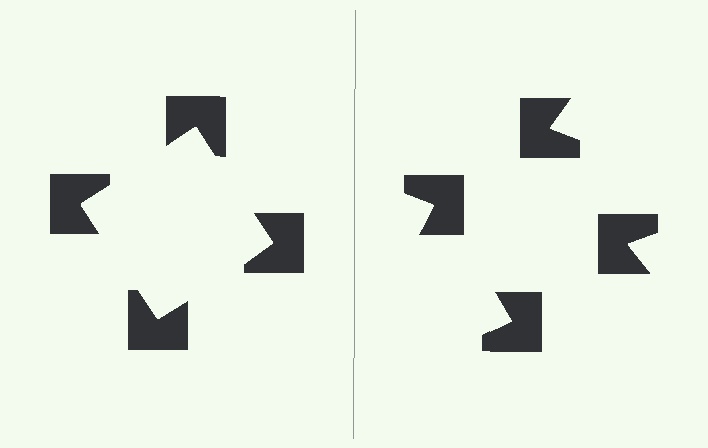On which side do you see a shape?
An illusory square appears on the left side. On the right side the wedge cuts are rotated, so no coherent shape forms.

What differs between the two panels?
The notched squares are positioned identically on both sides; only the wedge orientations differ. On the left they align to a square; on the right they are misaligned.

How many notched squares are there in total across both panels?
8 — 4 on each side.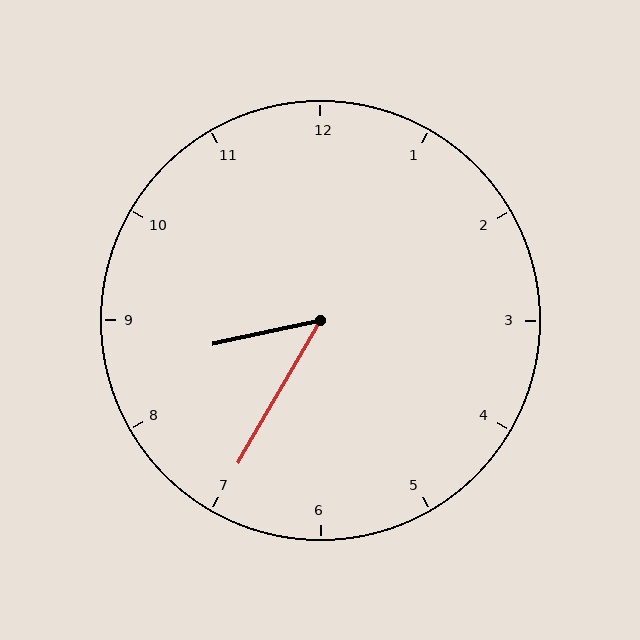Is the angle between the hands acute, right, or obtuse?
It is acute.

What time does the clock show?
8:35.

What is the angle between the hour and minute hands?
Approximately 48 degrees.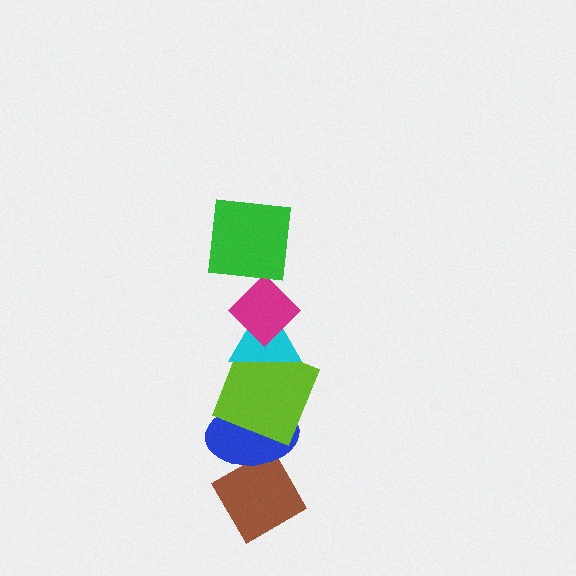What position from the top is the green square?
The green square is 1st from the top.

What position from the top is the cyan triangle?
The cyan triangle is 3rd from the top.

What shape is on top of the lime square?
The cyan triangle is on top of the lime square.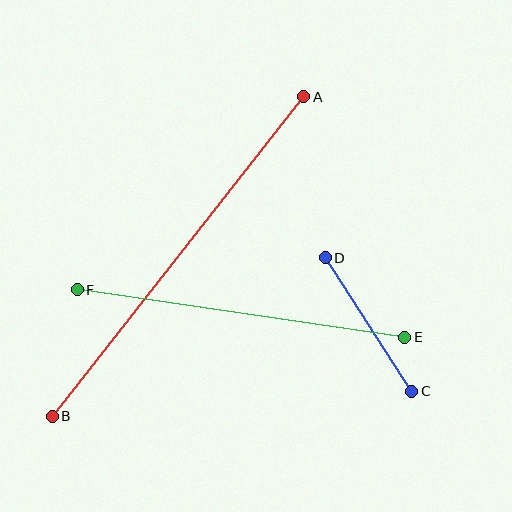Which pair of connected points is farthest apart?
Points A and B are farthest apart.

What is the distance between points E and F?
The distance is approximately 331 pixels.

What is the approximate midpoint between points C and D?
The midpoint is at approximately (368, 324) pixels.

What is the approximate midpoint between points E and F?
The midpoint is at approximately (241, 313) pixels.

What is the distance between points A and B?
The distance is approximately 407 pixels.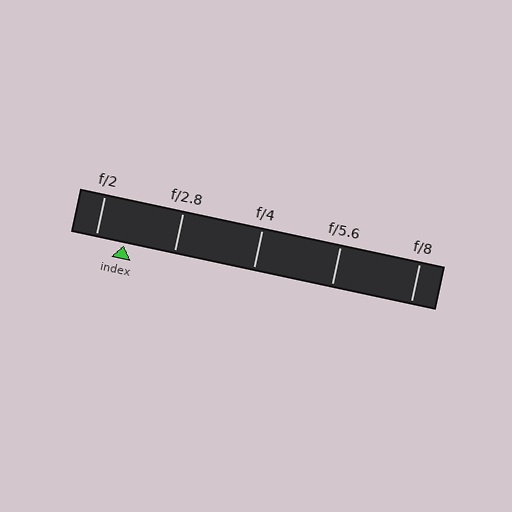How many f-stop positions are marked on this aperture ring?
There are 5 f-stop positions marked.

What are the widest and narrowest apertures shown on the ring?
The widest aperture shown is f/2 and the narrowest is f/8.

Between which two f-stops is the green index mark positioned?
The index mark is between f/2 and f/2.8.